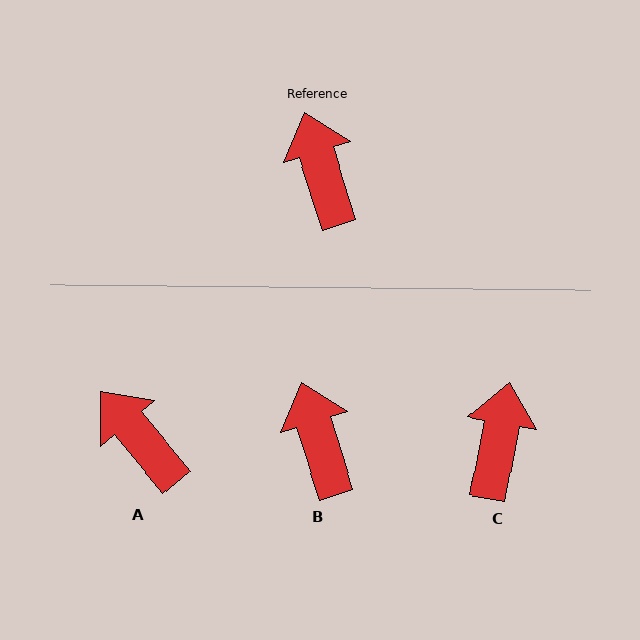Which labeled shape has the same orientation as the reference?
B.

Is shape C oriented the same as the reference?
No, it is off by about 28 degrees.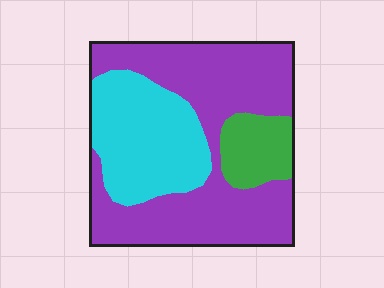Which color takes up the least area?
Green, at roughly 10%.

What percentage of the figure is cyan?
Cyan covers about 30% of the figure.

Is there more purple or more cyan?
Purple.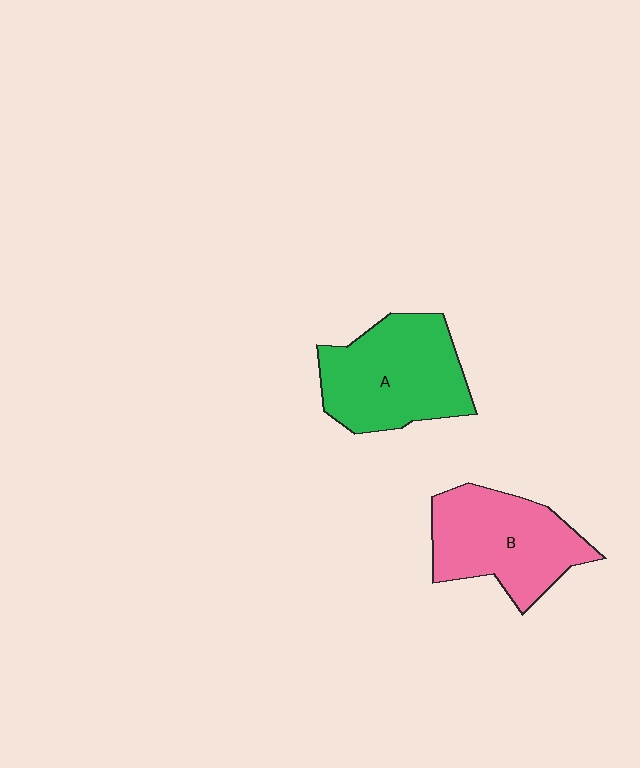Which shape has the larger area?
Shape A (green).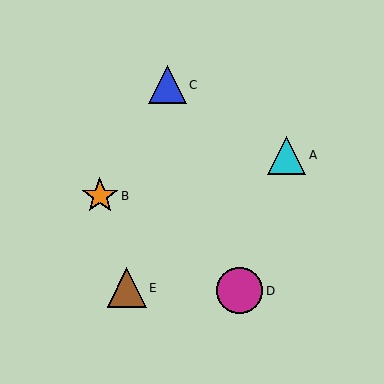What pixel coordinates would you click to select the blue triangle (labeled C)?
Click at (167, 85) to select the blue triangle C.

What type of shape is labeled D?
Shape D is a magenta circle.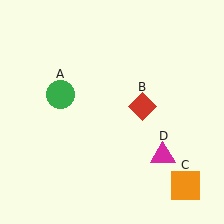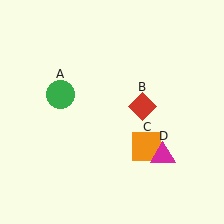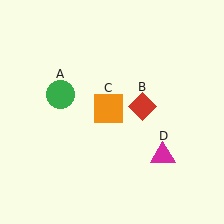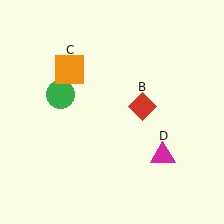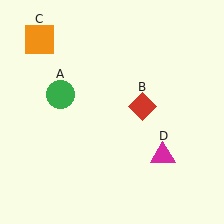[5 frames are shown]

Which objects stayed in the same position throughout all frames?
Green circle (object A) and red diamond (object B) and magenta triangle (object D) remained stationary.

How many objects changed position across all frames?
1 object changed position: orange square (object C).